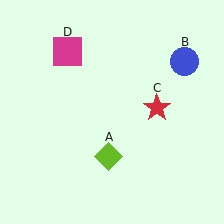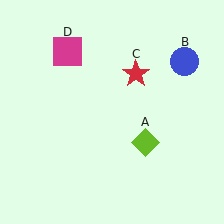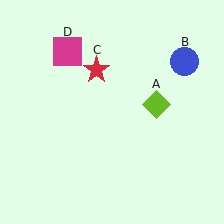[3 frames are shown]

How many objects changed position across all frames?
2 objects changed position: lime diamond (object A), red star (object C).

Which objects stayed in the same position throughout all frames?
Blue circle (object B) and magenta square (object D) remained stationary.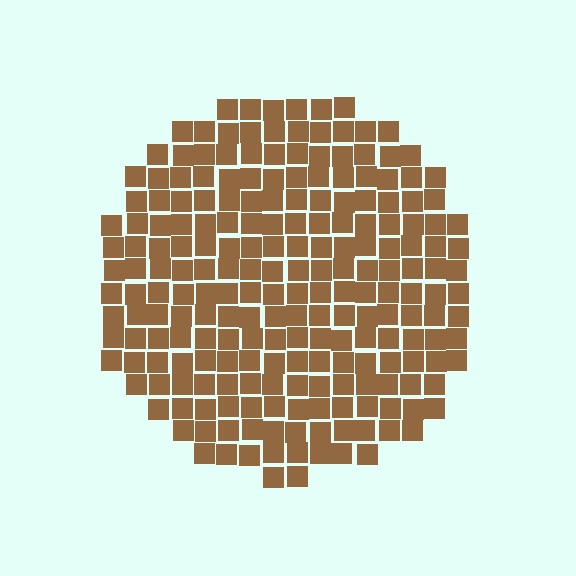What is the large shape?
The large shape is a circle.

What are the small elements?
The small elements are squares.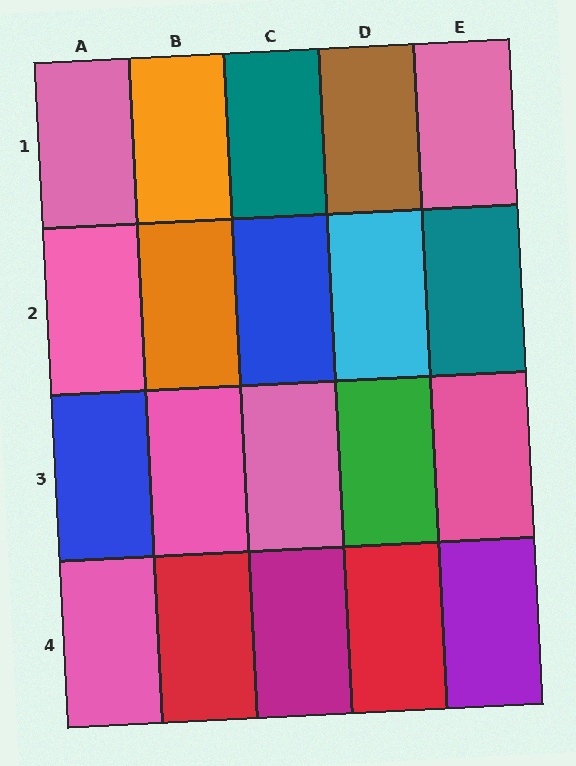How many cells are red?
2 cells are red.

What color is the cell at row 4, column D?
Red.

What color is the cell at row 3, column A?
Blue.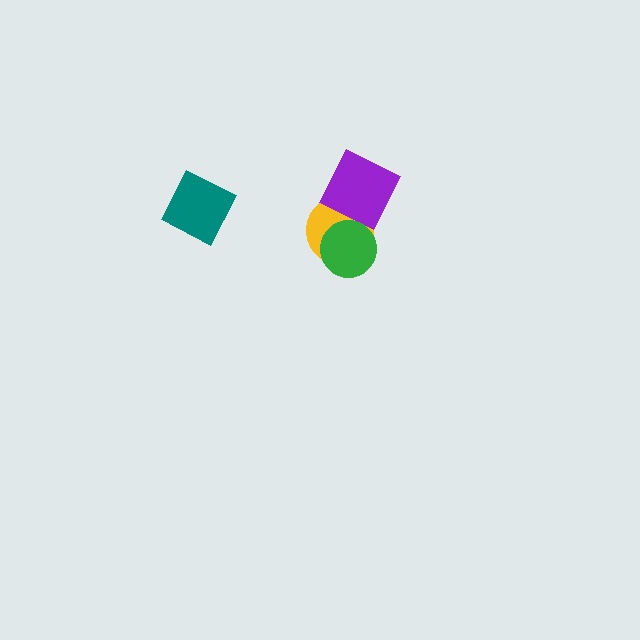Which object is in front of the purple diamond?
The green circle is in front of the purple diamond.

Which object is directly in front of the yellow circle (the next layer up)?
The purple diamond is directly in front of the yellow circle.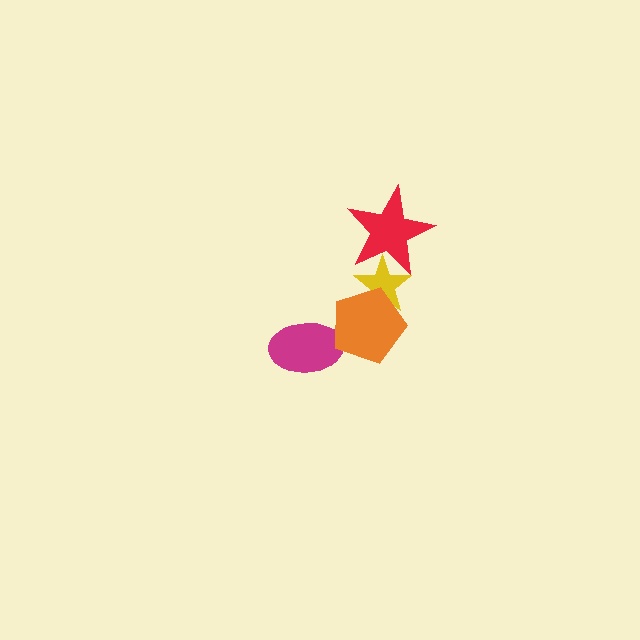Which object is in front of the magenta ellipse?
The orange pentagon is in front of the magenta ellipse.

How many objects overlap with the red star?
1 object overlaps with the red star.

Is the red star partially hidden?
No, no other shape covers it.